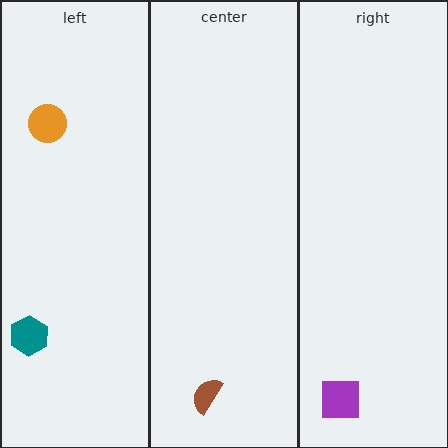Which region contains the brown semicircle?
The center region.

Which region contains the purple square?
The right region.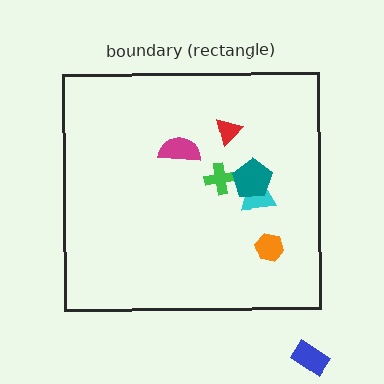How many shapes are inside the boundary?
6 inside, 1 outside.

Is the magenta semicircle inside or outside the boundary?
Inside.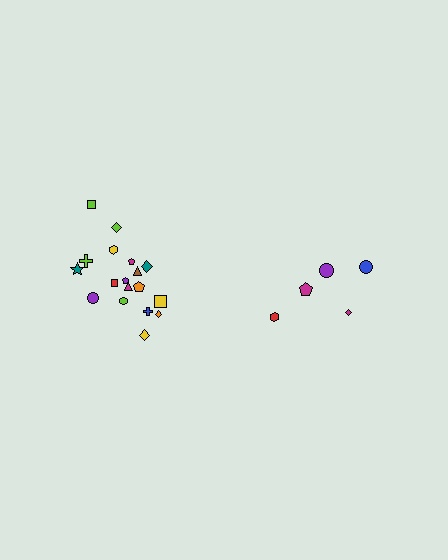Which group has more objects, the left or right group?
The left group.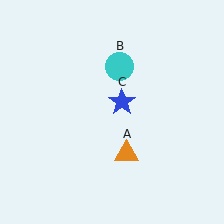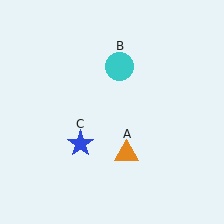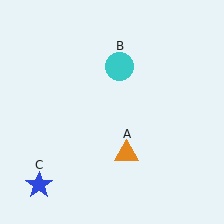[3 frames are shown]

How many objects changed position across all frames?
1 object changed position: blue star (object C).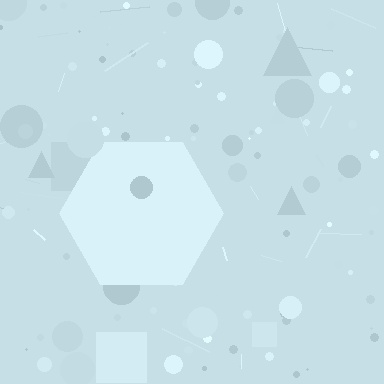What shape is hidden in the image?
A hexagon is hidden in the image.